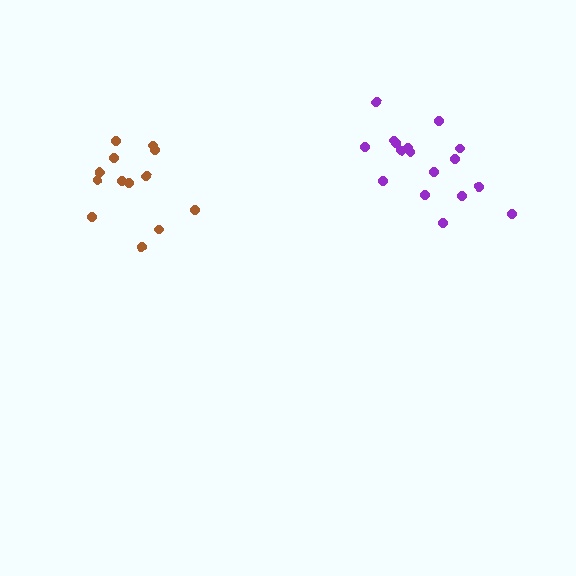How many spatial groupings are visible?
There are 2 spatial groupings.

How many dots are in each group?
Group 1: 13 dots, Group 2: 17 dots (30 total).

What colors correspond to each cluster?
The clusters are colored: brown, purple.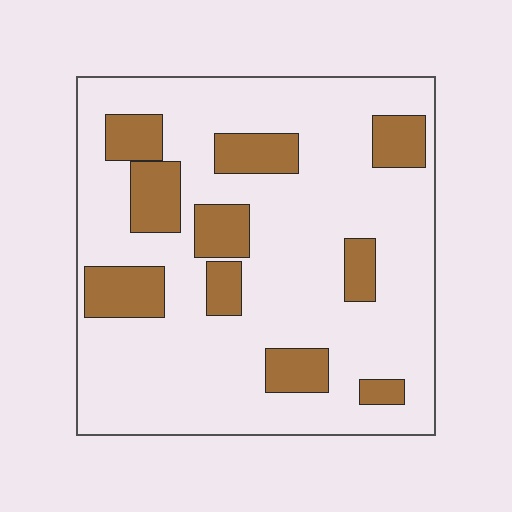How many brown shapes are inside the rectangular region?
10.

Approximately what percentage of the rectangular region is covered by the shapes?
Approximately 20%.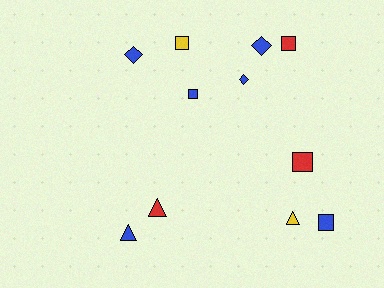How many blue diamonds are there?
There are 3 blue diamonds.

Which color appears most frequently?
Blue, with 6 objects.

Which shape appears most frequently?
Square, with 5 objects.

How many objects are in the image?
There are 11 objects.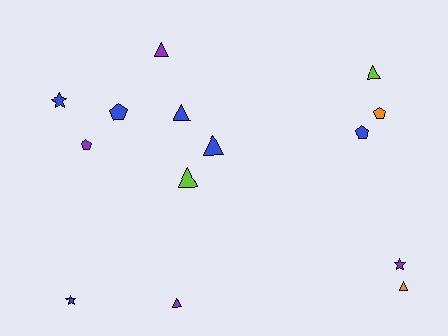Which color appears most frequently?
Blue, with 6 objects.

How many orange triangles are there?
There is 1 orange triangle.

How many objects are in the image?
There are 14 objects.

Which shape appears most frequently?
Triangle, with 7 objects.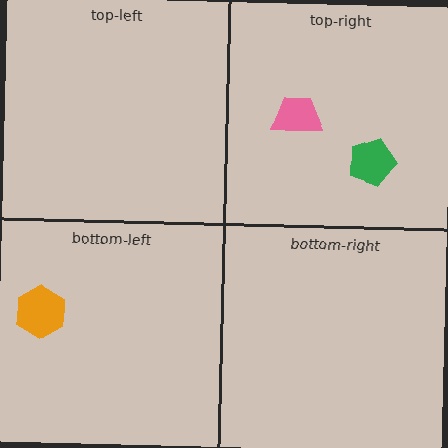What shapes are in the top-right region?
The pink trapezoid, the green pentagon.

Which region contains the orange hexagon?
The bottom-left region.